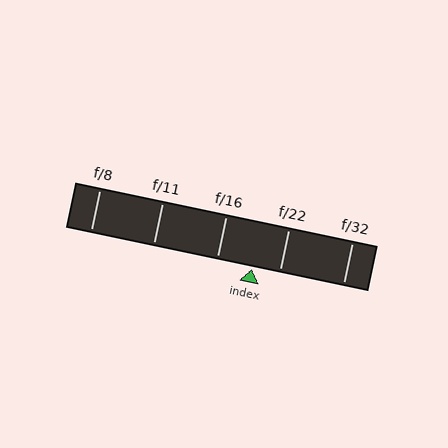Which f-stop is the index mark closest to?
The index mark is closest to f/22.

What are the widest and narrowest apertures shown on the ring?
The widest aperture shown is f/8 and the narrowest is f/32.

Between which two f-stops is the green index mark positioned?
The index mark is between f/16 and f/22.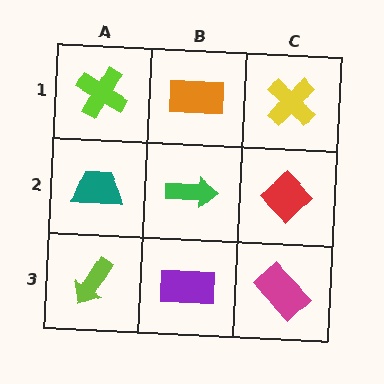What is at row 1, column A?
A lime cross.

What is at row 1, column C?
A yellow cross.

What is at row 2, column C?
A red diamond.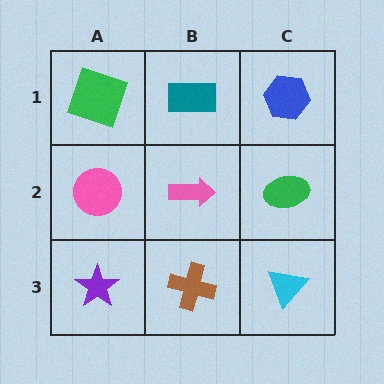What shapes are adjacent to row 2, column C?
A blue hexagon (row 1, column C), a cyan triangle (row 3, column C), a pink arrow (row 2, column B).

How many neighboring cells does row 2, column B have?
4.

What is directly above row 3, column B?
A pink arrow.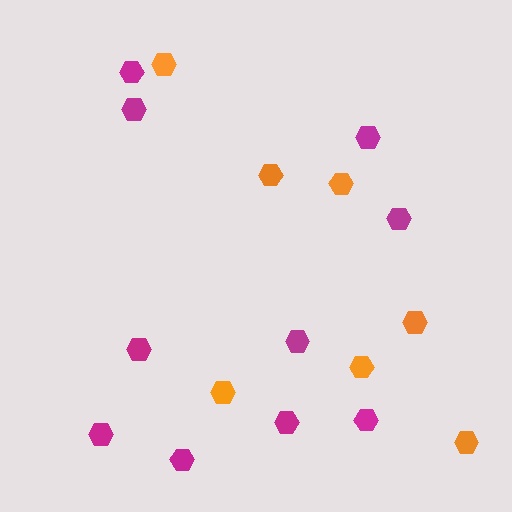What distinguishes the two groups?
There are 2 groups: one group of magenta hexagons (10) and one group of orange hexagons (7).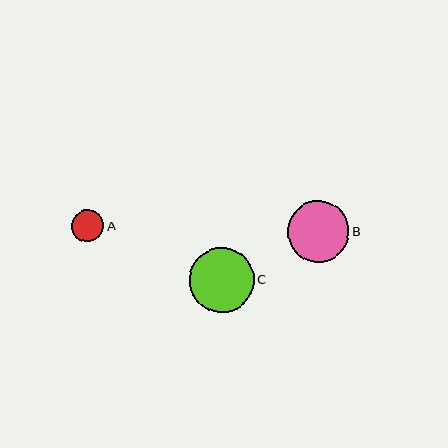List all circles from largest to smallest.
From largest to smallest: C, B, A.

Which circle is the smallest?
Circle A is the smallest with a size of approximately 33 pixels.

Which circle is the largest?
Circle C is the largest with a size of approximately 65 pixels.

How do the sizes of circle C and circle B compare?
Circle C and circle B are approximately the same size.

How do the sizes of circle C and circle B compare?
Circle C and circle B are approximately the same size.